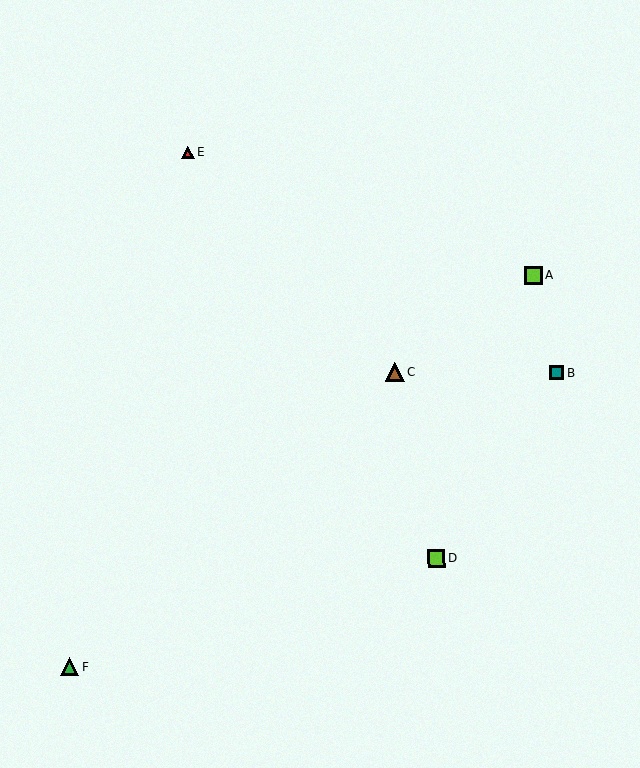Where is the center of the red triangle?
The center of the red triangle is at (188, 153).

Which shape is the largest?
The brown triangle (labeled C) is the largest.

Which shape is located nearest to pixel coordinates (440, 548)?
The lime square (labeled D) at (436, 558) is nearest to that location.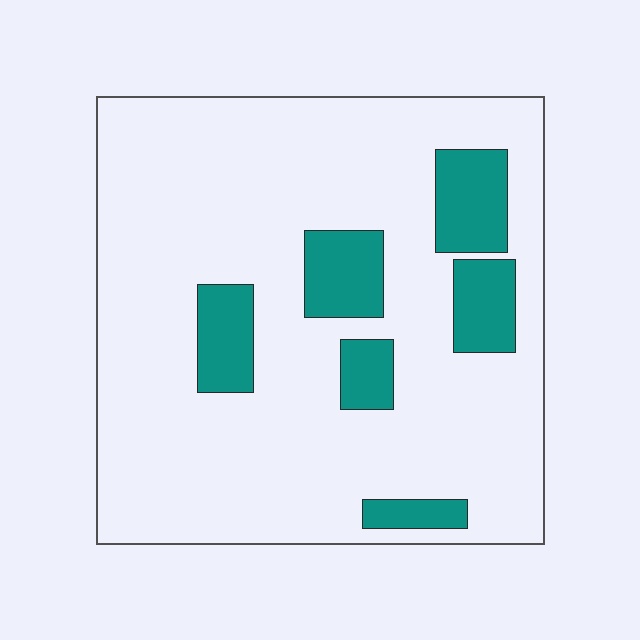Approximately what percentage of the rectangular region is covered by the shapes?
Approximately 15%.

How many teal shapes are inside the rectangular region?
6.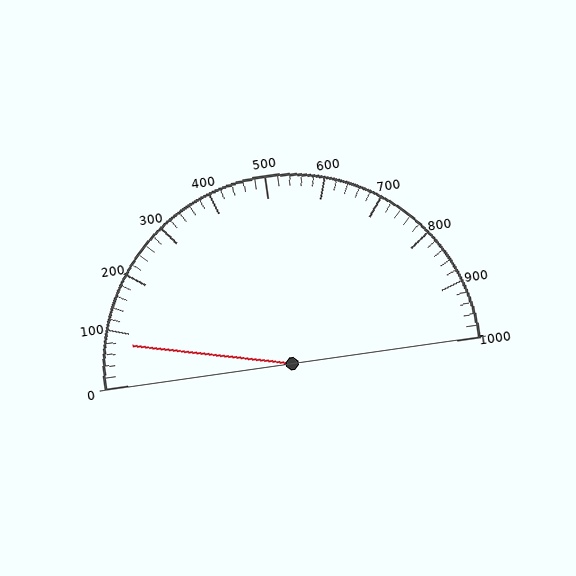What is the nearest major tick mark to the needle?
The nearest major tick mark is 100.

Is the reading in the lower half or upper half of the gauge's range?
The reading is in the lower half of the range (0 to 1000).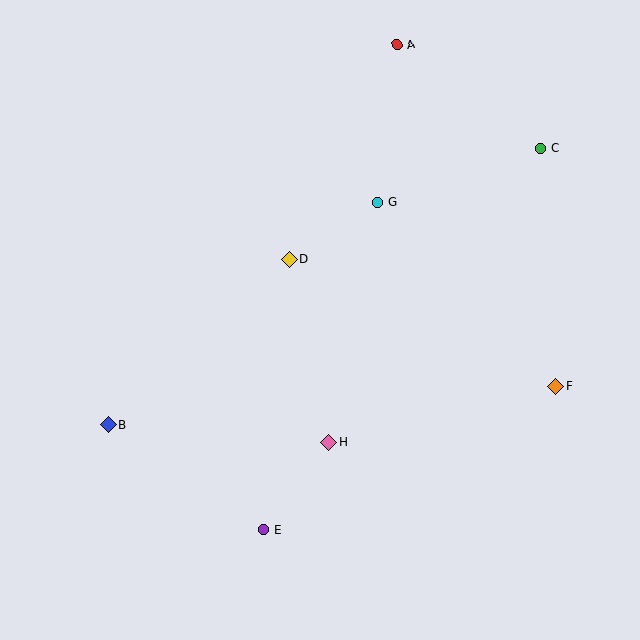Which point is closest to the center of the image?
Point D at (289, 259) is closest to the center.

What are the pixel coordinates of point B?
Point B is at (108, 425).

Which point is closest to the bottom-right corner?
Point F is closest to the bottom-right corner.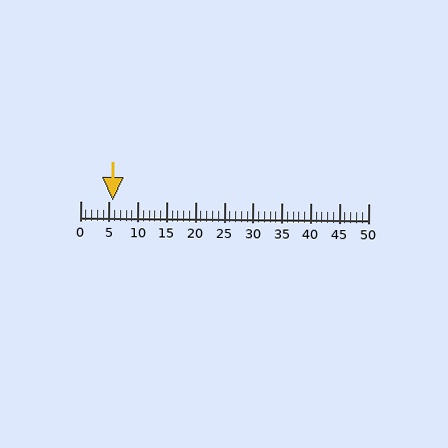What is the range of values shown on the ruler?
The ruler shows values from 0 to 50.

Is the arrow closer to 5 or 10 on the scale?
The arrow is closer to 5.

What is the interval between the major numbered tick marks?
The major tick marks are spaced 5 units apart.